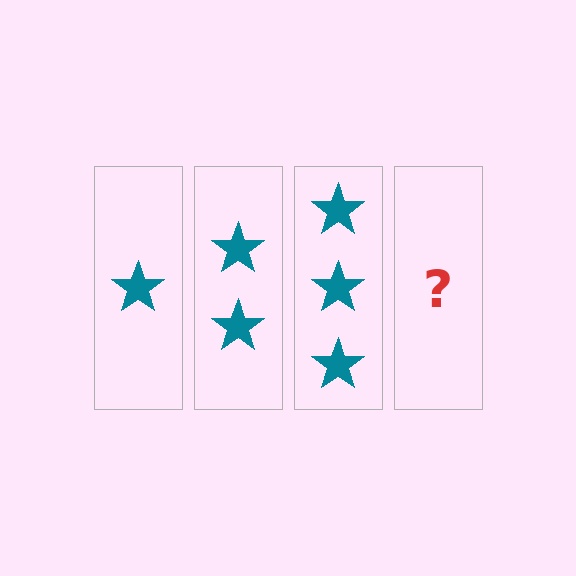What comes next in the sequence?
The next element should be 4 stars.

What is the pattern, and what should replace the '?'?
The pattern is that each step adds one more star. The '?' should be 4 stars.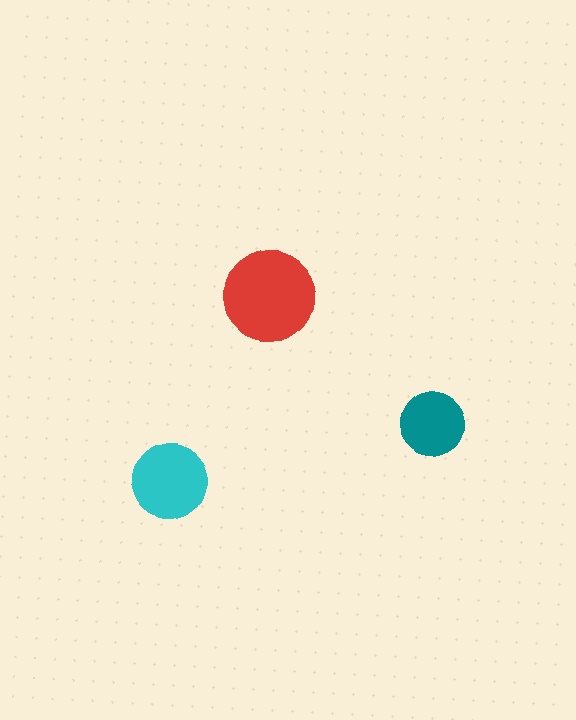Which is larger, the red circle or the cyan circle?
The red one.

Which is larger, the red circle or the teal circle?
The red one.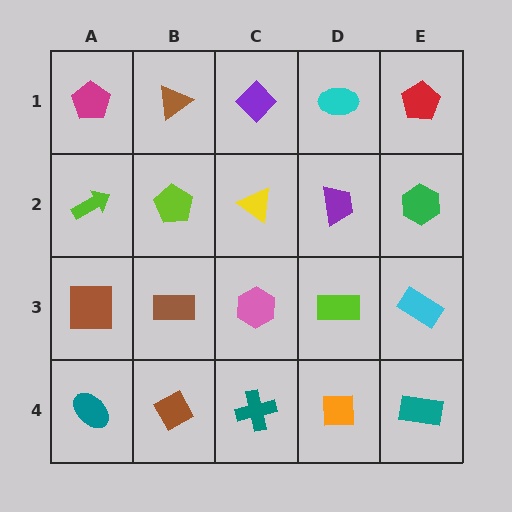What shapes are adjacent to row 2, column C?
A purple diamond (row 1, column C), a pink hexagon (row 3, column C), a lime pentagon (row 2, column B), a purple trapezoid (row 2, column D).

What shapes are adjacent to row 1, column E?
A green hexagon (row 2, column E), a cyan ellipse (row 1, column D).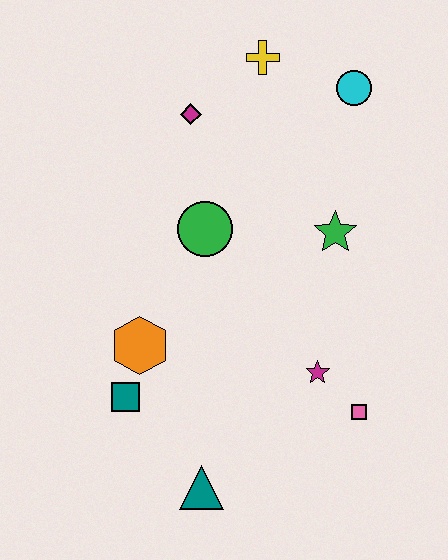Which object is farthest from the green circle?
The teal triangle is farthest from the green circle.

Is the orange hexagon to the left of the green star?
Yes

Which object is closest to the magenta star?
The pink square is closest to the magenta star.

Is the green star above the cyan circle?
No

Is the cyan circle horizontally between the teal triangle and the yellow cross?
No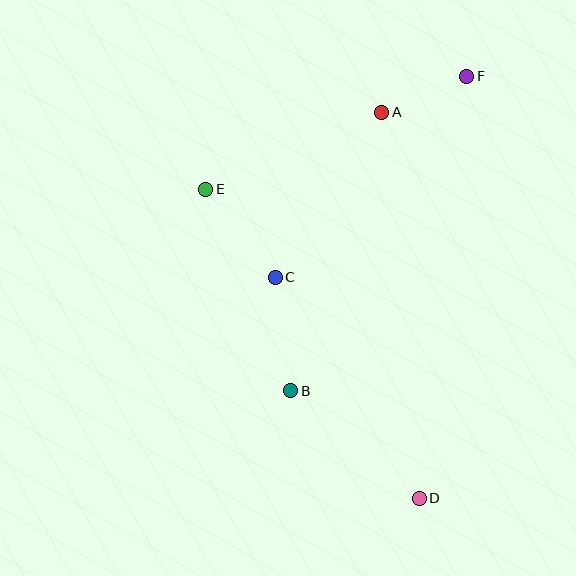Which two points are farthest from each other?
Points D and F are farthest from each other.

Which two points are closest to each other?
Points A and F are closest to each other.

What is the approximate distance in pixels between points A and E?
The distance between A and E is approximately 192 pixels.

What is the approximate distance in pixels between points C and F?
The distance between C and F is approximately 277 pixels.